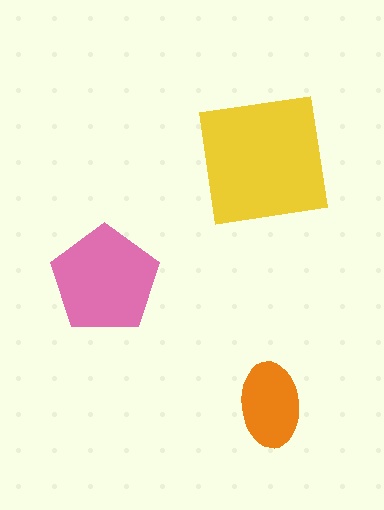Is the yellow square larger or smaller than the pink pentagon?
Larger.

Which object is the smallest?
The orange ellipse.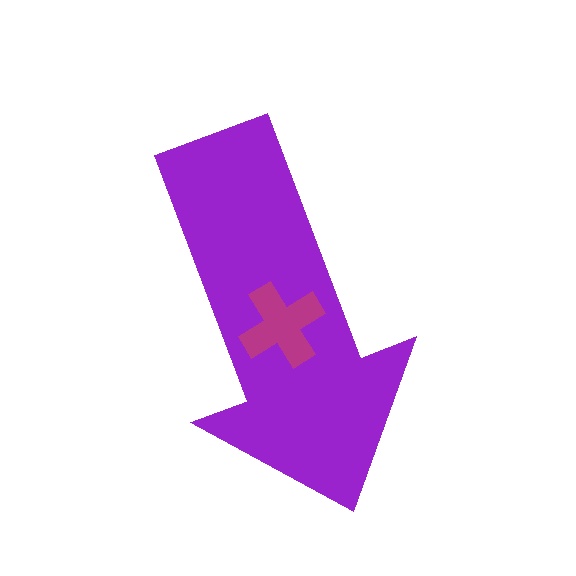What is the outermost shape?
The purple arrow.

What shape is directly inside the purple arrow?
The magenta cross.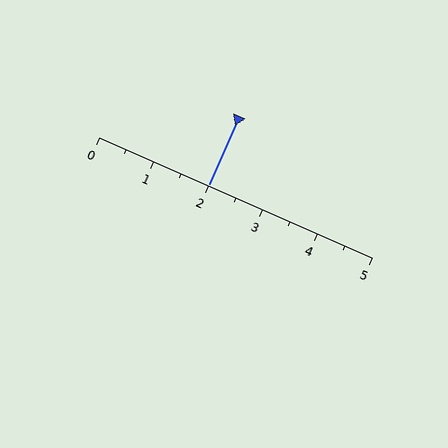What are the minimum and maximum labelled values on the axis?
The axis runs from 0 to 5.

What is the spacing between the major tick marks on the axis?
The major ticks are spaced 1 apart.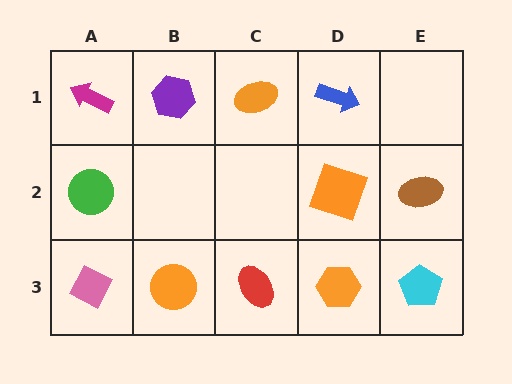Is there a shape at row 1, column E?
No, that cell is empty.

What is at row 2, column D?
An orange square.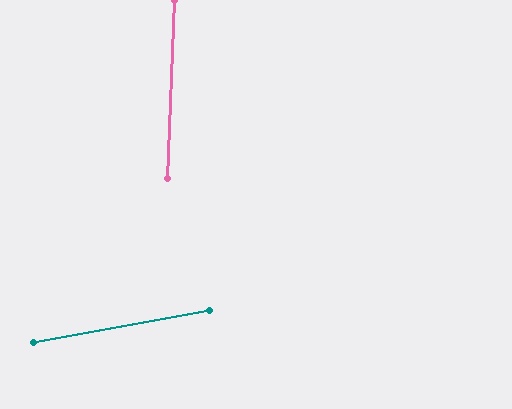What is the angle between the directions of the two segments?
Approximately 77 degrees.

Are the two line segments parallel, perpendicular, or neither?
Neither parallel nor perpendicular — they differ by about 77°.